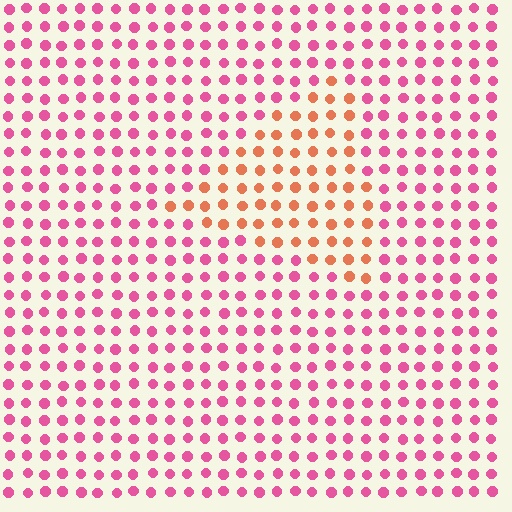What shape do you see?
I see a triangle.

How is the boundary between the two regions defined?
The boundary is defined purely by a slight shift in hue (about 45 degrees). Spacing, size, and orientation are identical on both sides.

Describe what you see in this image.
The image is filled with small pink elements in a uniform arrangement. A triangle-shaped region is visible where the elements are tinted to a slightly different hue, forming a subtle color boundary.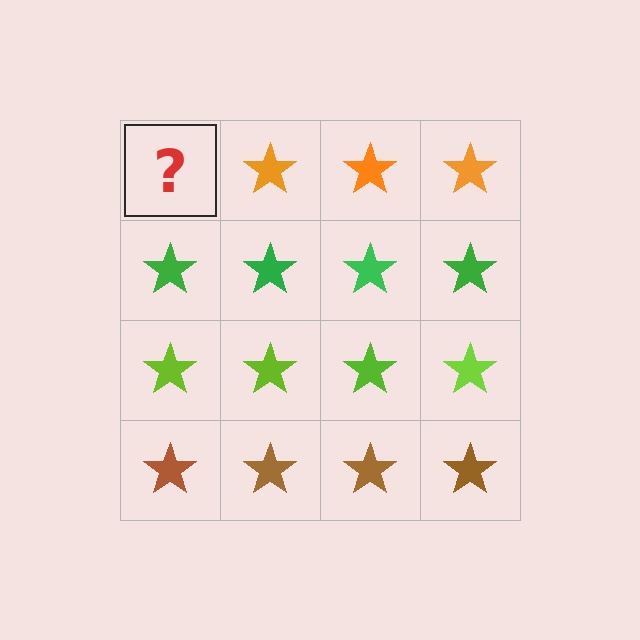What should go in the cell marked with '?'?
The missing cell should contain an orange star.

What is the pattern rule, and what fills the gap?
The rule is that each row has a consistent color. The gap should be filled with an orange star.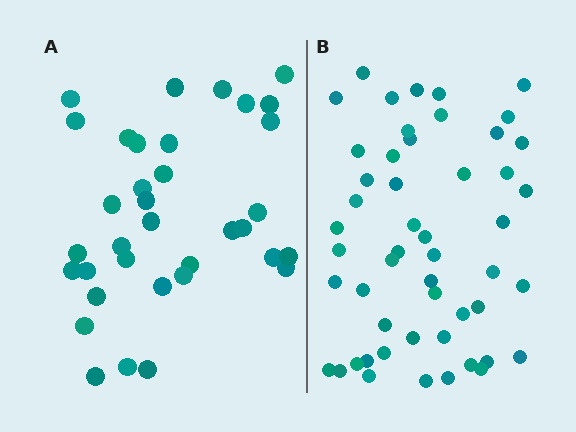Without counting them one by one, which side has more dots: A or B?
Region B (the right region) has more dots.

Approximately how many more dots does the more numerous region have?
Region B has approximately 15 more dots than region A.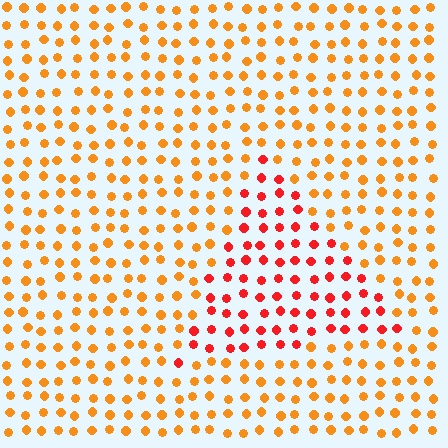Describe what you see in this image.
The image is filled with small orange elements in a uniform arrangement. A triangle-shaped region is visible where the elements are tinted to a slightly different hue, forming a subtle color boundary.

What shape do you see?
I see a triangle.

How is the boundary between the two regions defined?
The boundary is defined purely by a slight shift in hue (about 34 degrees). Spacing, size, and orientation are identical on both sides.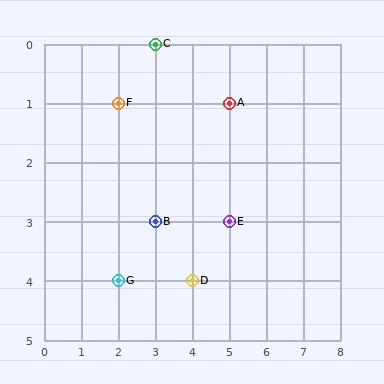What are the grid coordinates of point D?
Point D is at grid coordinates (4, 4).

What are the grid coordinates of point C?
Point C is at grid coordinates (3, 0).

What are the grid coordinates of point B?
Point B is at grid coordinates (3, 3).